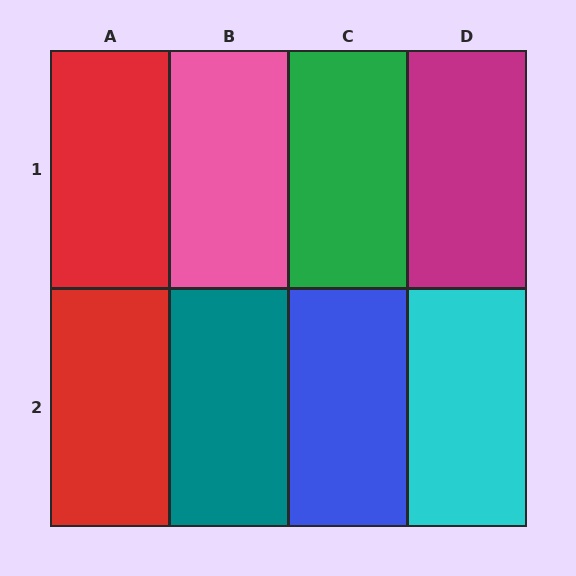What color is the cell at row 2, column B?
Teal.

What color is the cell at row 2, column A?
Red.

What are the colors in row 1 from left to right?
Red, pink, green, magenta.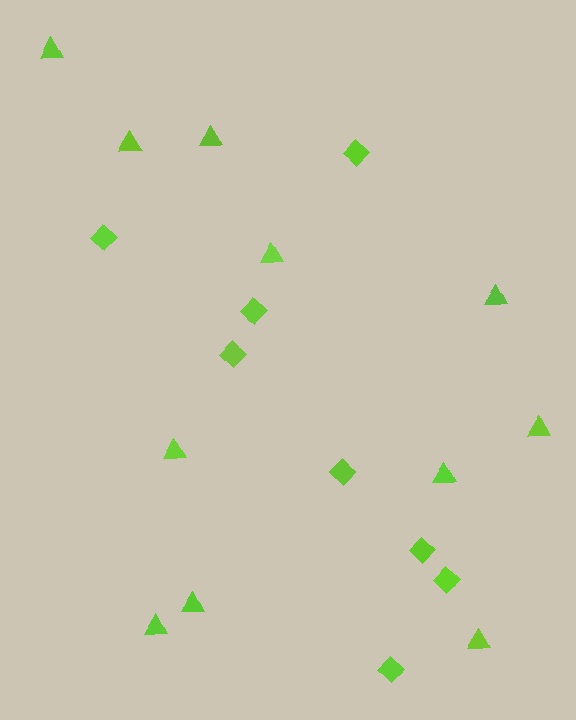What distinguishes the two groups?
There are 2 groups: one group of triangles (11) and one group of diamonds (8).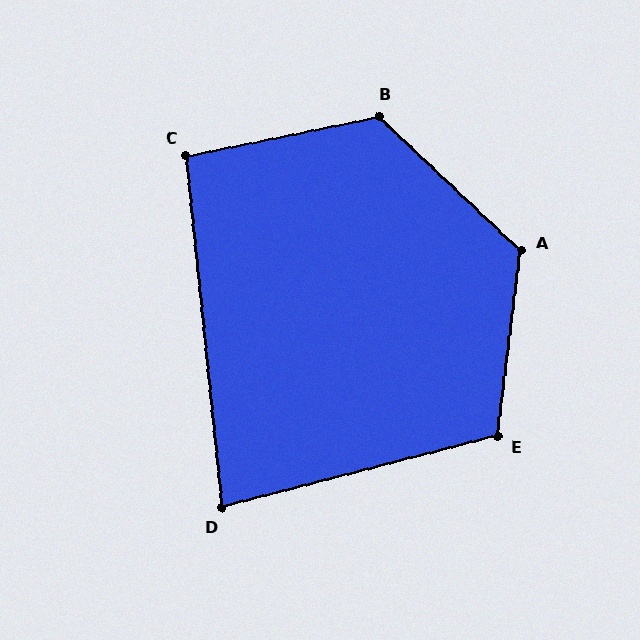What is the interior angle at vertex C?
Approximately 96 degrees (obtuse).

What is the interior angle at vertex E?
Approximately 112 degrees (obtuse).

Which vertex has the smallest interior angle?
D, at approximately 81 degrees.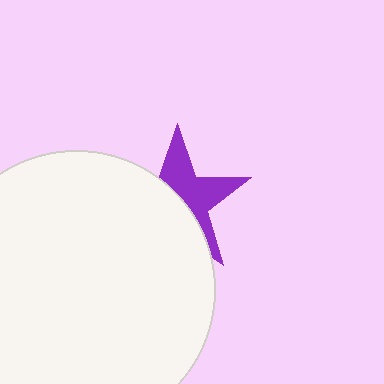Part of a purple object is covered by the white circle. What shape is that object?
It is a star.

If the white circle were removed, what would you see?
You would see the complete purple star.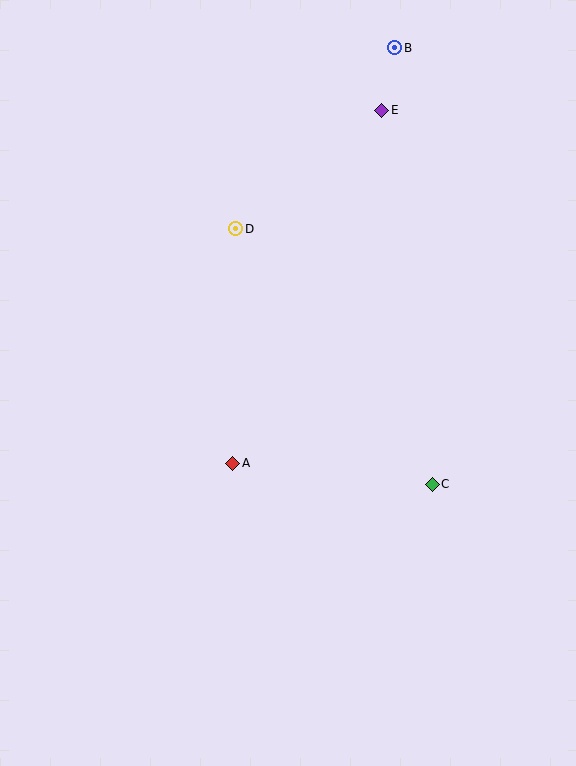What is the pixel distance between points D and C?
The distance between D and C is 322 pixels.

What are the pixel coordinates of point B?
Point B is at (395, 48).